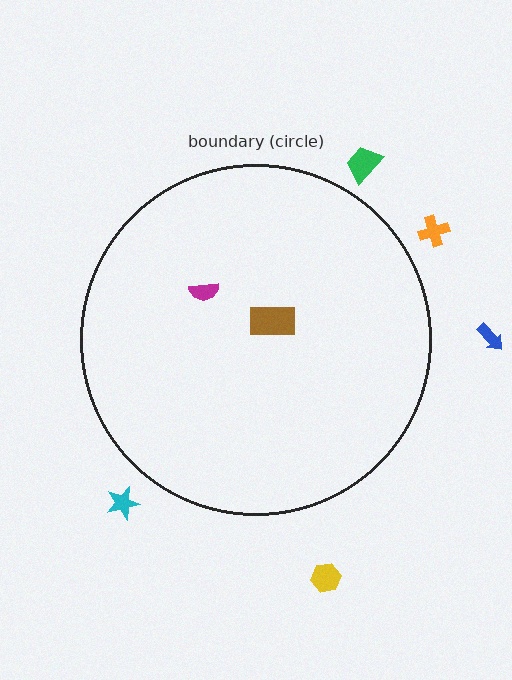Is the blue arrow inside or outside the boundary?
Outside.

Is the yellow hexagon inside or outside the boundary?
Outside.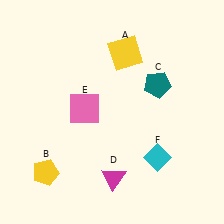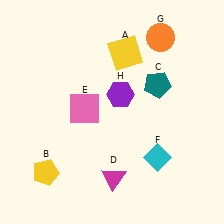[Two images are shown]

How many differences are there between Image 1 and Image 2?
There are 2 differences between the two images.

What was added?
An orange circle (G), a purple hexagon (H) were added in Image 2.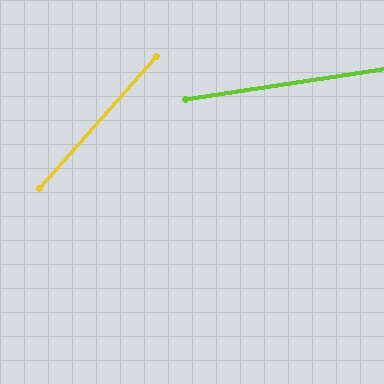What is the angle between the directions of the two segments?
Approximately 40 degrees.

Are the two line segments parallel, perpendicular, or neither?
Neither parallel nor perpendicular — they differ by about 40°.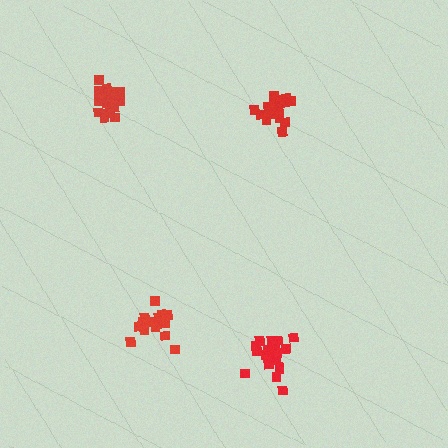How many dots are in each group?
Group 1: 20 dots, Group 2: 18 dots, Group 3: 20 dots, Group 4: 18 dots (76 total).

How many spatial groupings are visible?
There are 4 spatial groupings.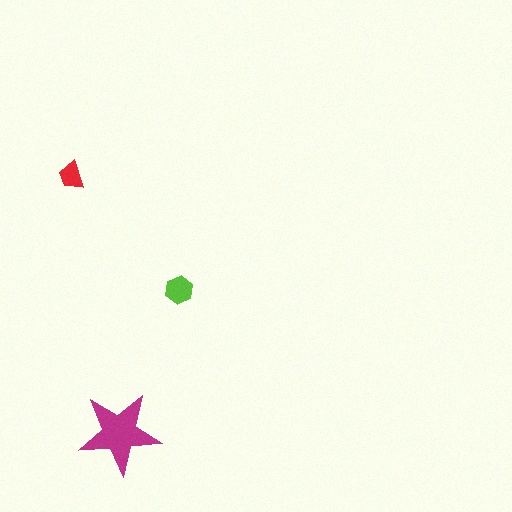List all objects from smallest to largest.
The red trapezoid, the lime hexagon, the magenta star.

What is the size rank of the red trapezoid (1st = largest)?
3rd.